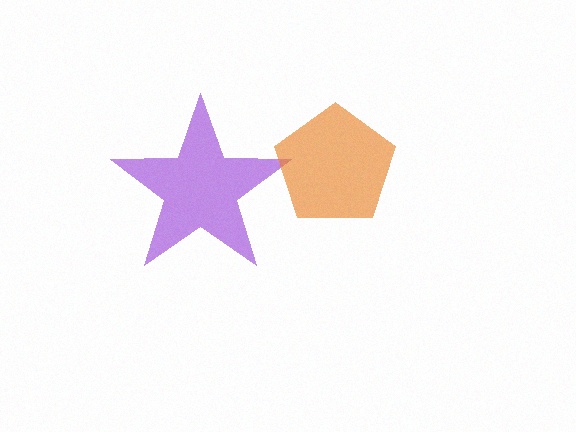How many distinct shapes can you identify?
There are 2 distinct shapes: a purple star, an orange pentagon.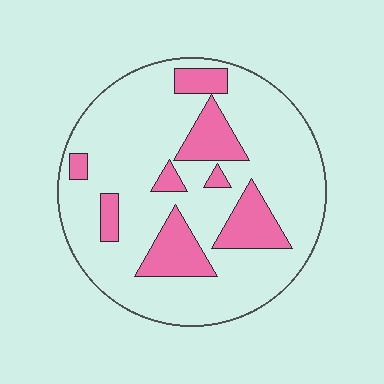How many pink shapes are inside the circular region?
8.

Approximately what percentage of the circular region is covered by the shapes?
Approximately 20%.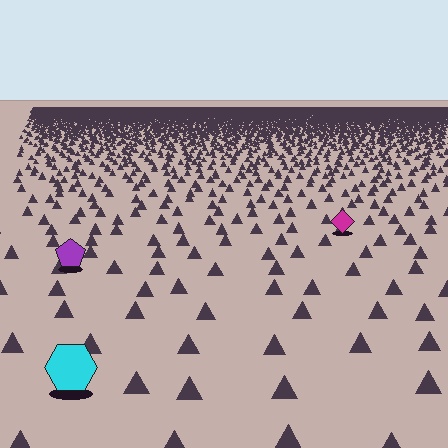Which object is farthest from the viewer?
The magenta diamond is farthest from the viewer. It appears smaller and the ground texture around it is denser.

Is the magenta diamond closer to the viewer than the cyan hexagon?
No. The cyan hexagon is closer — you can tell from the texture gradient: the ground texture is coarser near it.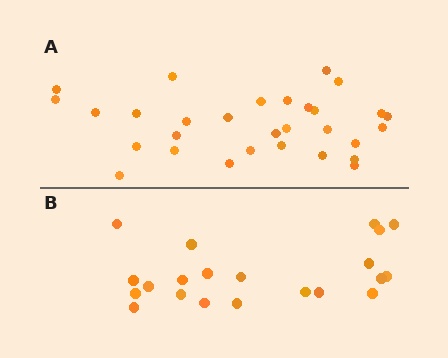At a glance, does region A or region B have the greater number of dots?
Region A (the top region) has more dots.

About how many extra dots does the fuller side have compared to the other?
Region A has roughly 8 or so more dots than region B.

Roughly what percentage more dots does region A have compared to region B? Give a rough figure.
About 45% more.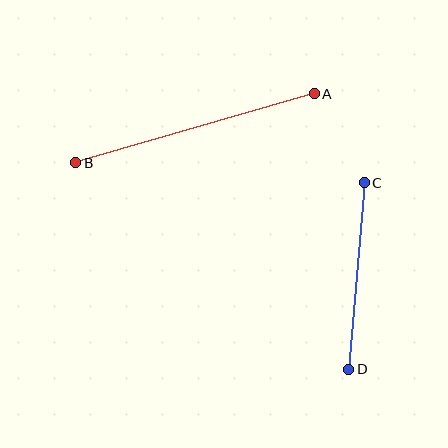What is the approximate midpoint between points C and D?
The midpoint is at approximately (356, 276) pixels.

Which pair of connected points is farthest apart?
Points A and B are farthest apart.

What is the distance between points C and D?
The distance is approximately 187 pixels.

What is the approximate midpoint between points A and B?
The midpoint is at approximately (195, 128) pixels.